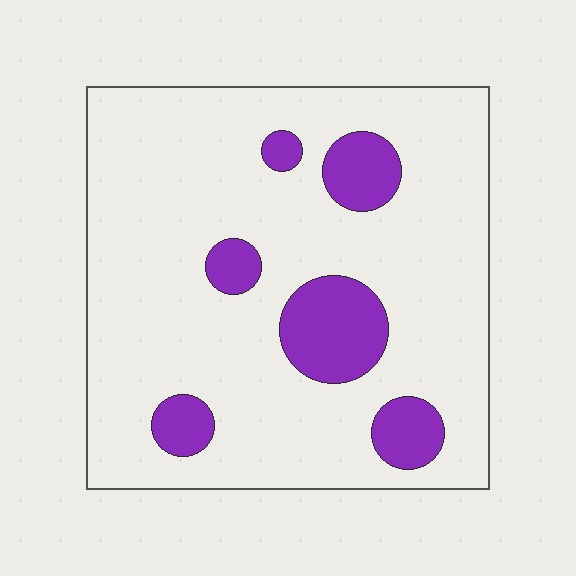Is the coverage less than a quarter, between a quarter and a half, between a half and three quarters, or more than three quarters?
Less than a quarter.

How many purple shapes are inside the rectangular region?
6.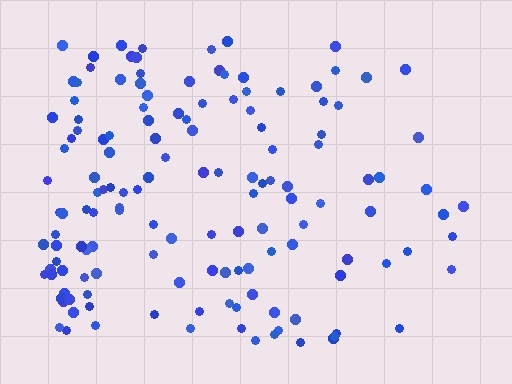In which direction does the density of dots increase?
From right to left, with the left side densest.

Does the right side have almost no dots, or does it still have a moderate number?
Still a moderate number, just noticeably fewer than the left.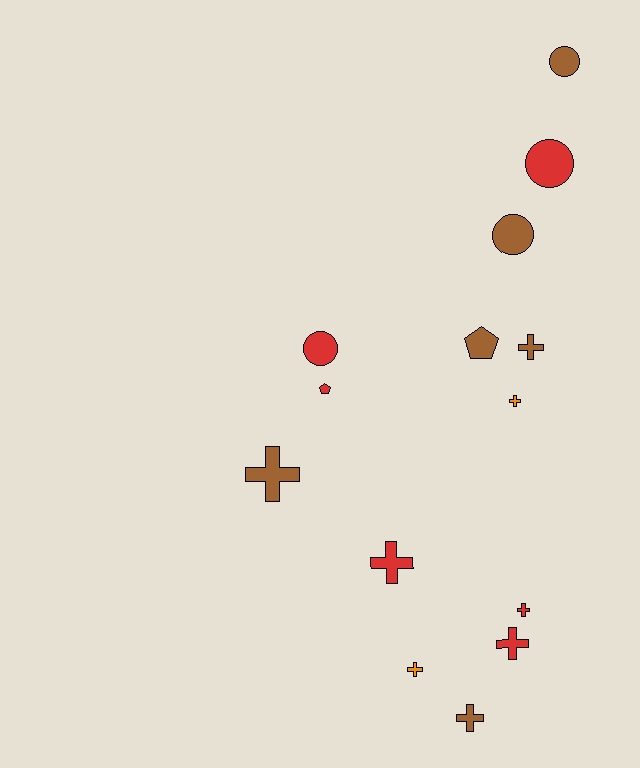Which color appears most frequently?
Brown, with 6 objects.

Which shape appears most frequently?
Cross, with 8 objects.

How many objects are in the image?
There are 14 objects.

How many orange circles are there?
There are no orange circles.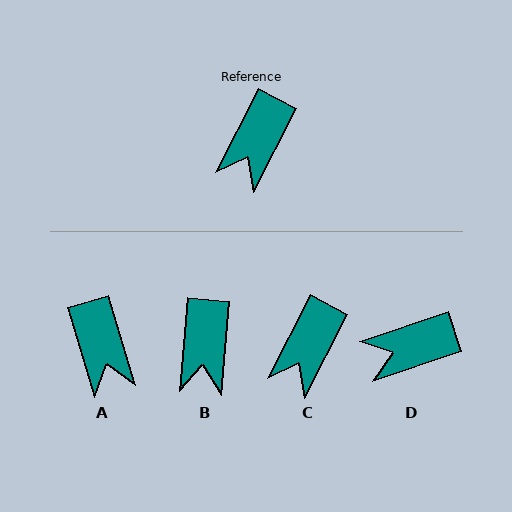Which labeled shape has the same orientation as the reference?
C.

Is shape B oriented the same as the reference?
No, it is off by about 22 degrees.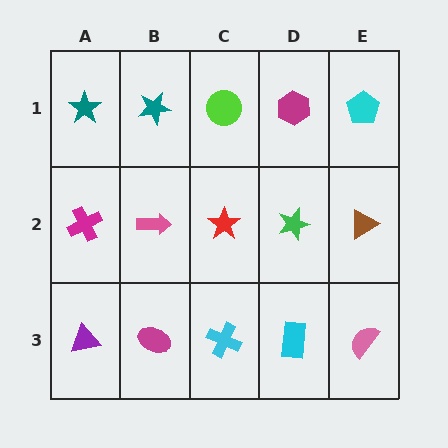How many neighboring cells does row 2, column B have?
4.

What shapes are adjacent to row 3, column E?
A brown triangle (row 2, column E), a cyan rectangle (row 3, column D).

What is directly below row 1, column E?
A brown triangle.